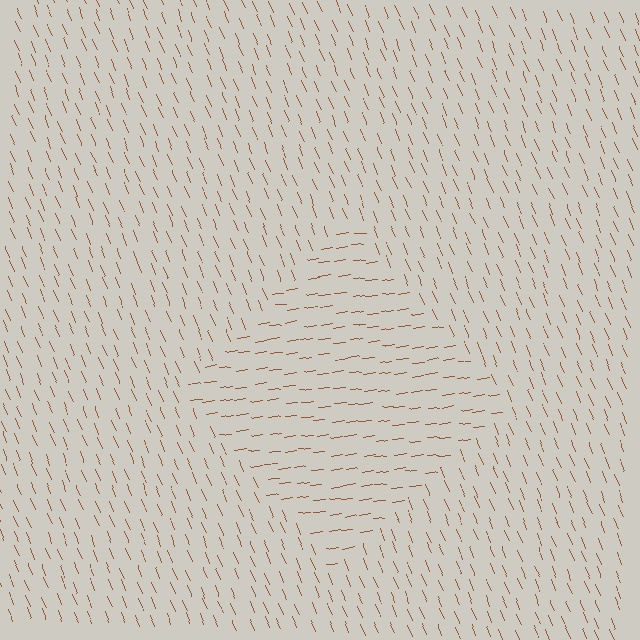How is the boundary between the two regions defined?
The boundary is defined purely by a change in line orientation (approximately 75 degrees difference). All lines are the same color and thickness.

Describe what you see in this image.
The image is filled with small brown line segments. A diamond region in the image has lines oriented differently from the surrounding lines, creating a visible texture boundary.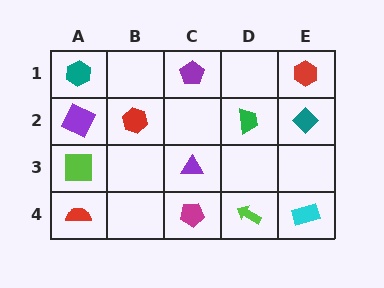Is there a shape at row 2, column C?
No, that cell is empty.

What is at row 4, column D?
A lime arrow.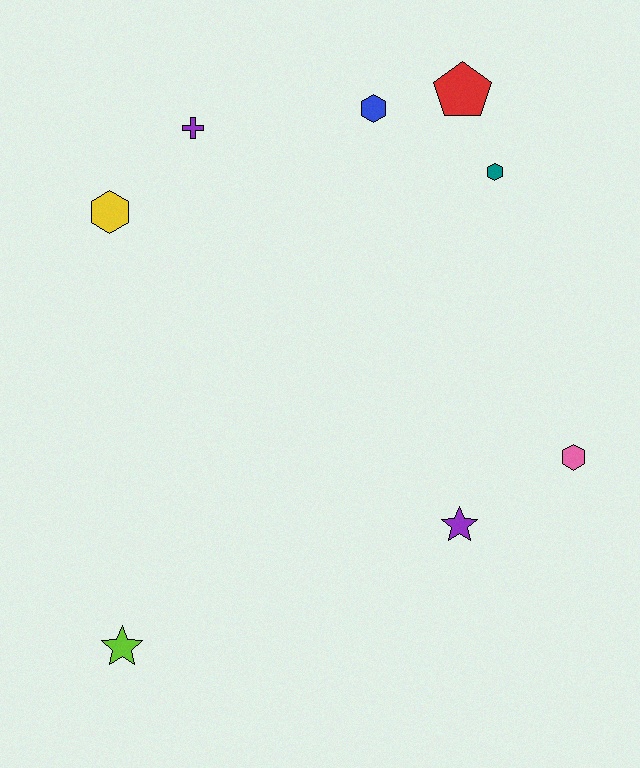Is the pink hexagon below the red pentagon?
Yes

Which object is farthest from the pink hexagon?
The yellow hexagon is farthest from the pink hexagon.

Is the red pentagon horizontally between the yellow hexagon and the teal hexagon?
Yes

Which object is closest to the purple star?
The pink hexagon is closest to the purple star.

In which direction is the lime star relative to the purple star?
The lime star is to the left of the purple star.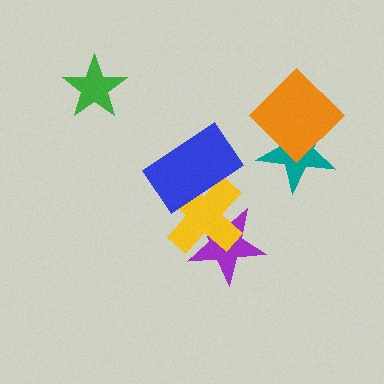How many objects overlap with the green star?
0 objects overlap with the green star.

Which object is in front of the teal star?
The orange diamond is in front of the teal star.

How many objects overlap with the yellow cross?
2 objects overlap with the yellow cross.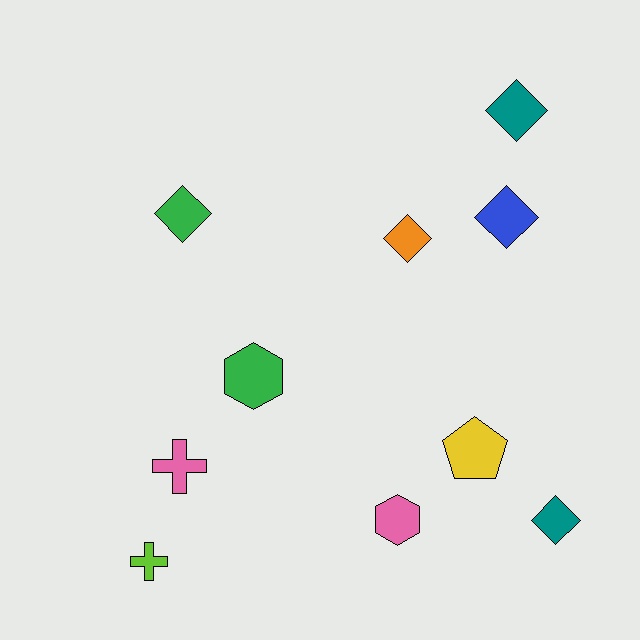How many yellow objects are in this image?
There is 1 yellow object.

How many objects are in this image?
There are 10 objects.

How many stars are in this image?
There are no stars.